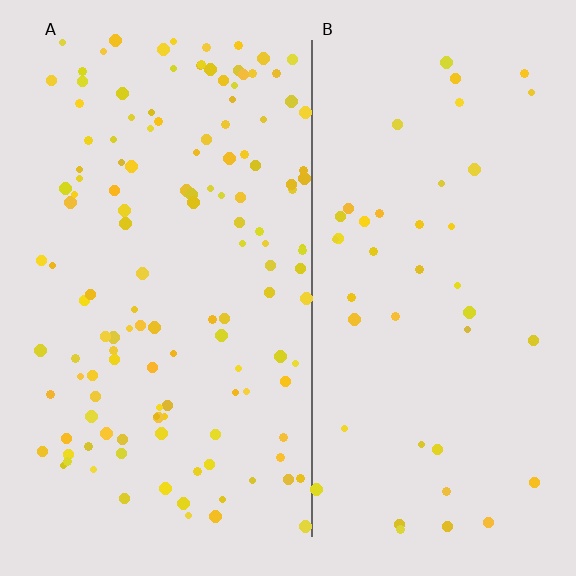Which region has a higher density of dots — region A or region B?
A (the left).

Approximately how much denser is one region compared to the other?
Approximately 3.2× — region A over region B.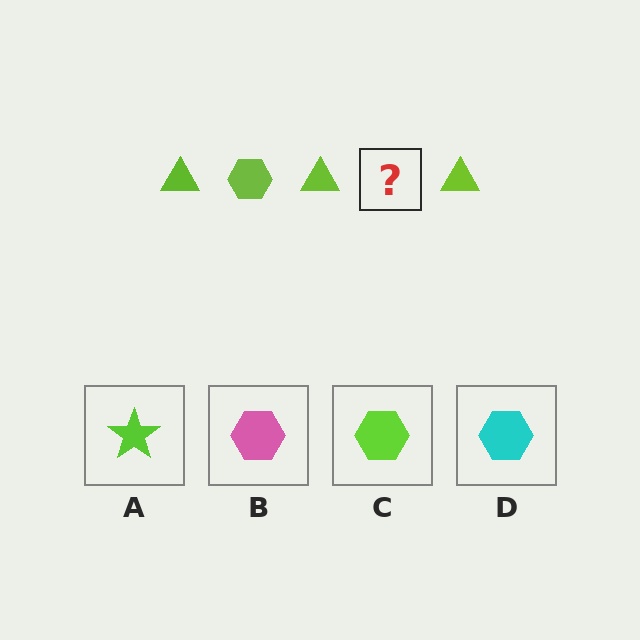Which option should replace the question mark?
Option C.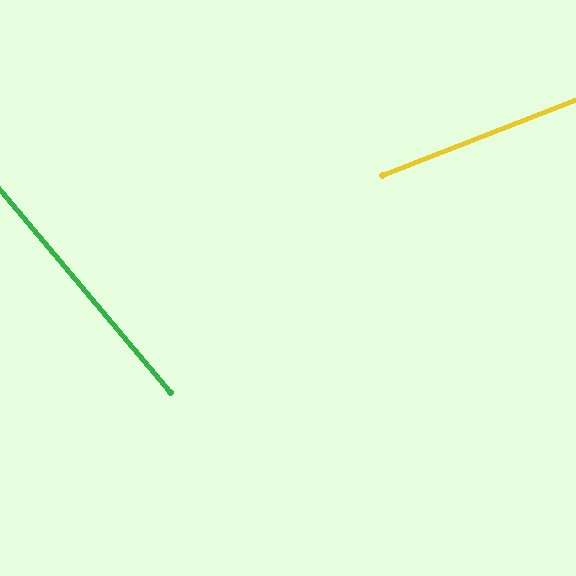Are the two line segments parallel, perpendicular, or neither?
Neither parallel nor perpendicular — they differ by about 71°.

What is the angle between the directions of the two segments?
Approximately 71 degrees.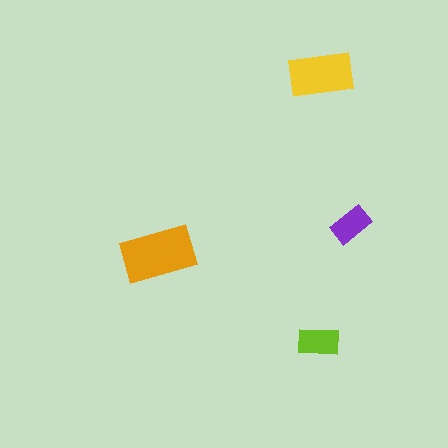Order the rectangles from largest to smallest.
the orange one, the yellow one, the lime one, the purple one.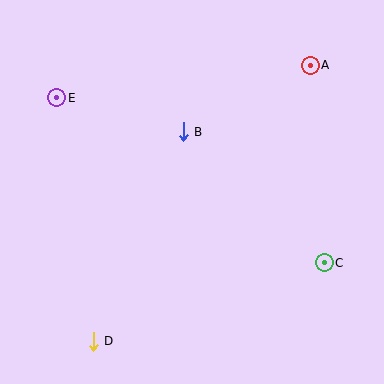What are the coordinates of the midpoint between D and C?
The midpoint between D and C is at (209, 302).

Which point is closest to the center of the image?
Point B at (183, 132) is closest to the center.